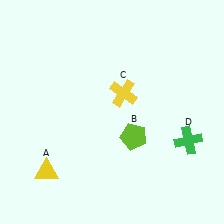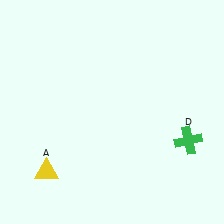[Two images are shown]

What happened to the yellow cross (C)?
The yellow cross (C) was removed in Image 2. It was in the top-right area of Image 1.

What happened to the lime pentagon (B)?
The lime pentagon (B) was removed in Image 2. It was in the bottom-right area of Image 1.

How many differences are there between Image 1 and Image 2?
There are 2 differences between the two images.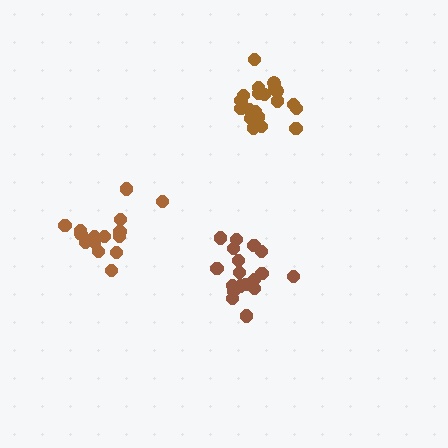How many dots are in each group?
Group 1: 18 dots, Group 2: 21 dots, Group 3: 16 dots (55 total).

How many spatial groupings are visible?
There are 3 spatial groupings.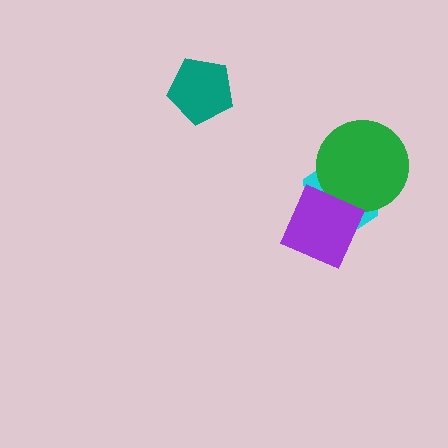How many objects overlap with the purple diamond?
2 objects overlap with the purple diamond.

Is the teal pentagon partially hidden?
No, no other shape covers it.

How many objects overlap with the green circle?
2 objects overlap with the green circle.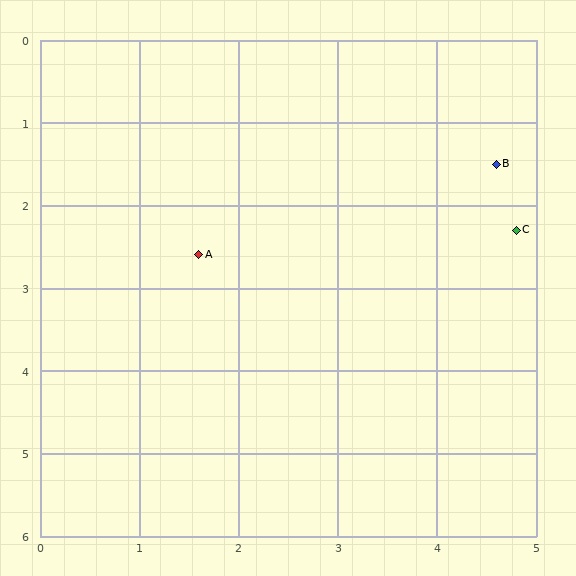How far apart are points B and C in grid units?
Points B and C are about 0.8 grid units apart.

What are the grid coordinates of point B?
Point B is at approximately (4.6, 1.5).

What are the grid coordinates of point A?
Point A is at approximately (1.6, 2.6).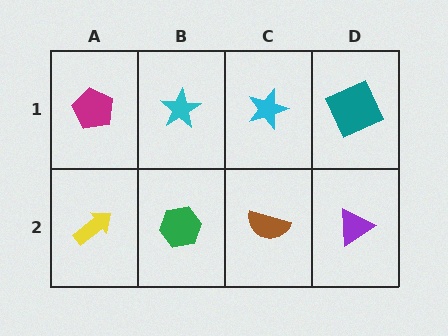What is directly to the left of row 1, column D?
A cyan star.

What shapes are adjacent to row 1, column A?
A yellow arrow (row 2, column A), a cyan star (row 1, column B).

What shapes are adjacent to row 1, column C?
A brown semicircle (row 2, column C), a cyan star (row 1, column B), a teal square (row 1, column D).